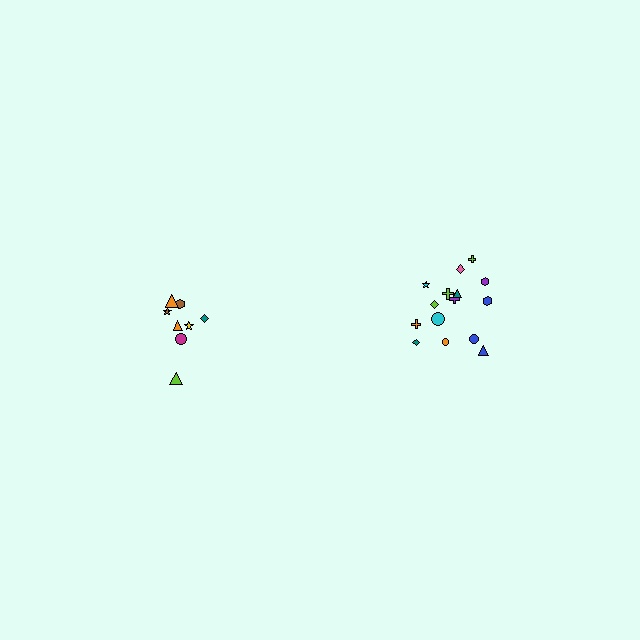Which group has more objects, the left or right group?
The right group.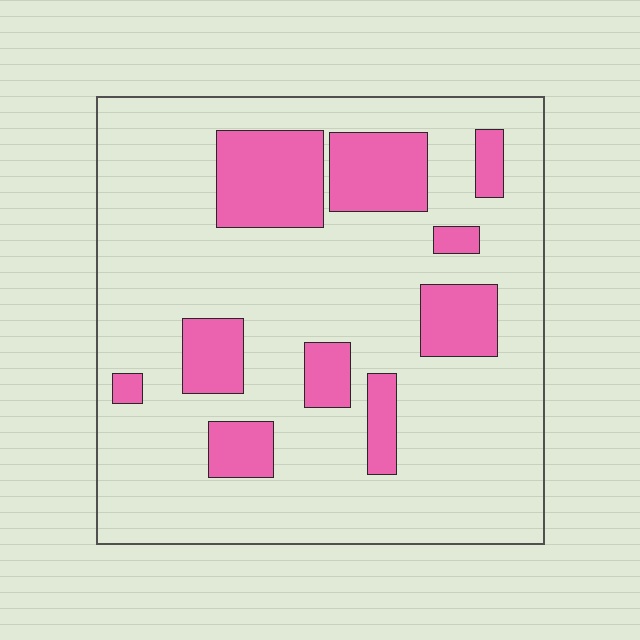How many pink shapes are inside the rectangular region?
10.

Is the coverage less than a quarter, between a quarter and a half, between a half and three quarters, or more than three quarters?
Less than a quarter.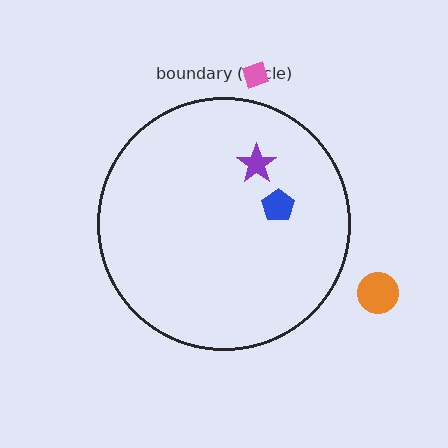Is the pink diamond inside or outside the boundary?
Outside.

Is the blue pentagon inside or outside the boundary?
Inside.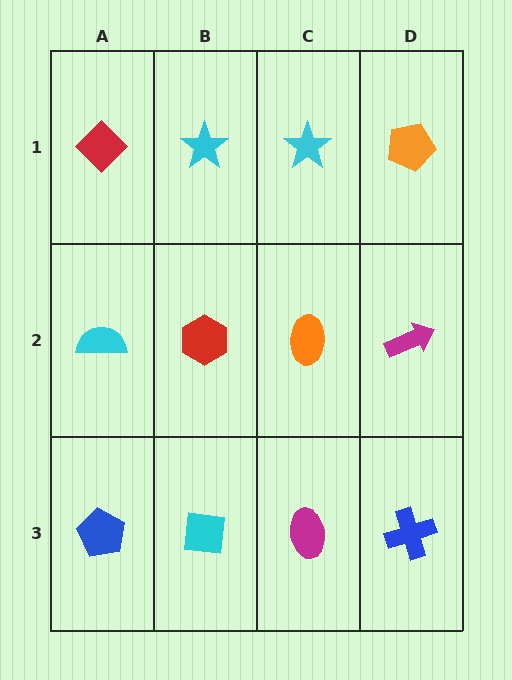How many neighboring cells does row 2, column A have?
3.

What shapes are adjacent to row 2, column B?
A cyan star (row 1, column B), a cyan square (row 3, column B), a cyan semicircle (row 2, column A), an orange ellipse (row 2, column C).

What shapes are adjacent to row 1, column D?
A magenta arrow (row 2, column D), a cyan star (row 1, column C).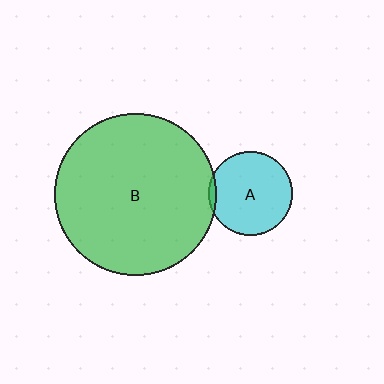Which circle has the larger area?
Circle B (green).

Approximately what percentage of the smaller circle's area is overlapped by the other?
Approximately 5%.